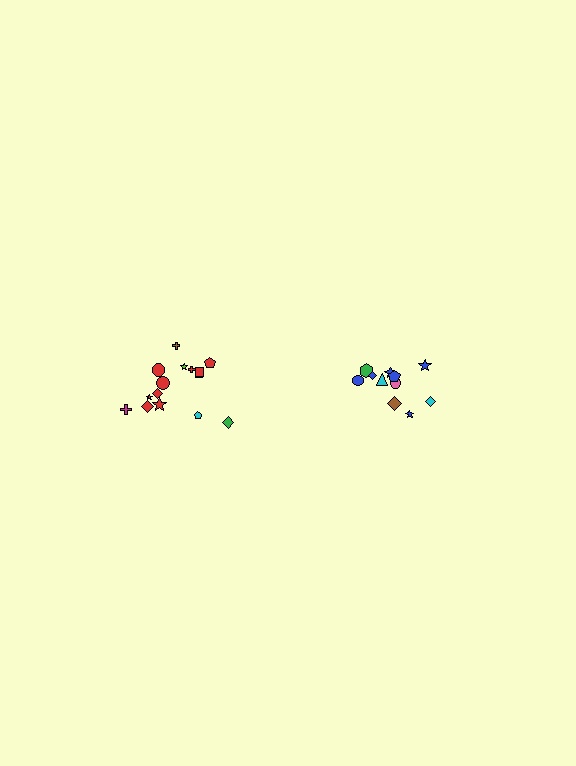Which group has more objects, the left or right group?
The left group.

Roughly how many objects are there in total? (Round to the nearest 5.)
Roughly 25 objects in total.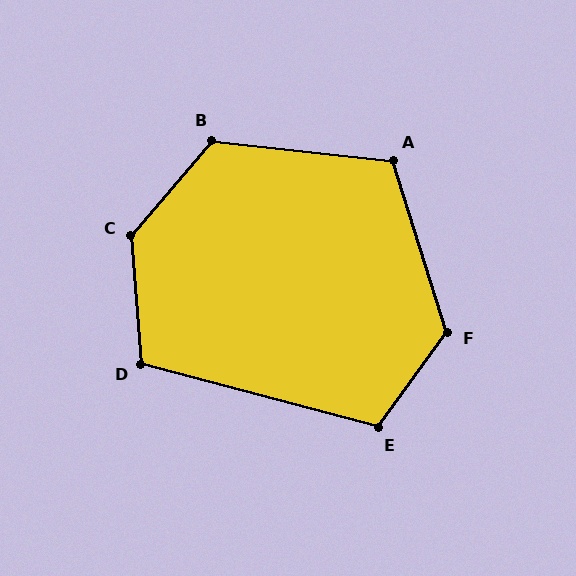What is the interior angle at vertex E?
Approximately 112 degrees (obtuse).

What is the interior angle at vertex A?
Approximately 113 degrees (obtuse).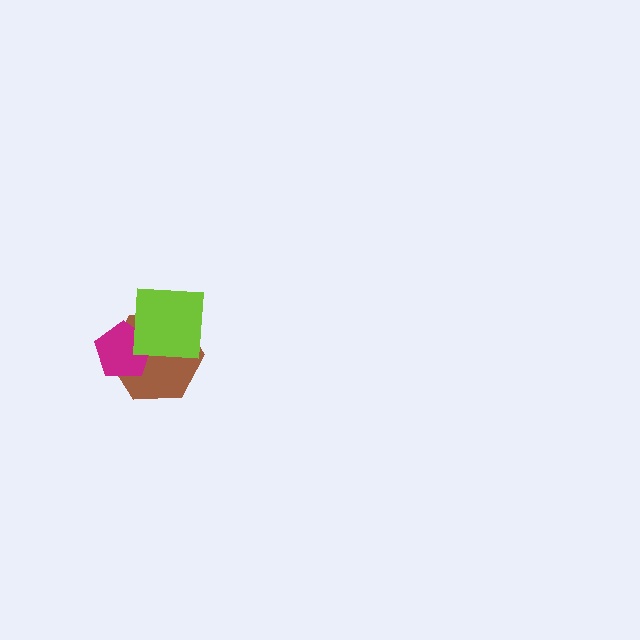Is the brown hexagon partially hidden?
Yes, it is partially covered by another shape.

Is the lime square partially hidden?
No, no other shape covers it.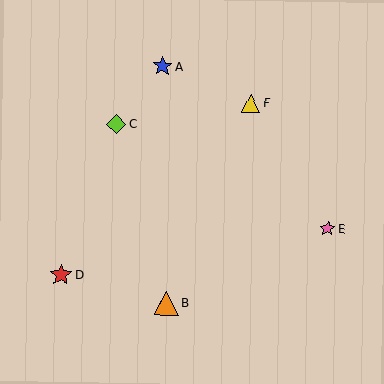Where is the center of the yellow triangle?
The center of the yellow triangle is at (251, 103).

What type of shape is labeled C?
Shape C is a lime diamond.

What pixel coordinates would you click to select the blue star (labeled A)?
Click at (163, 66) to select the blue star A.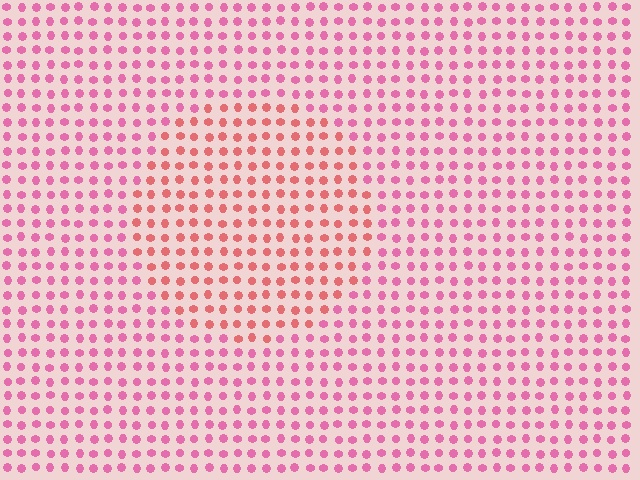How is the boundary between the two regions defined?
The boundary is defined purely by a slight shift in hue (about 30 degrees). Spacing, size, and orientation are identical on both sides.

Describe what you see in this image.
The image is filled with small pink elements in a uniform arrangement. A circle-shaped region is visible where the elements are tinted to a slightly different hue, forming a subtle color boundary.